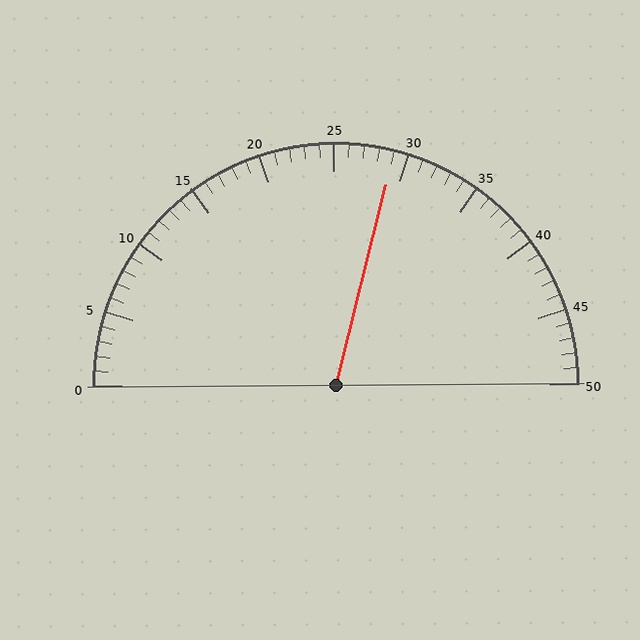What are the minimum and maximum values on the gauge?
The gauge ranges from 0 to 50.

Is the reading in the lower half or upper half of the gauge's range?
The reading is in the upper half of the range (0 to 50).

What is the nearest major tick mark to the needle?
The nearest major tick mark is 30.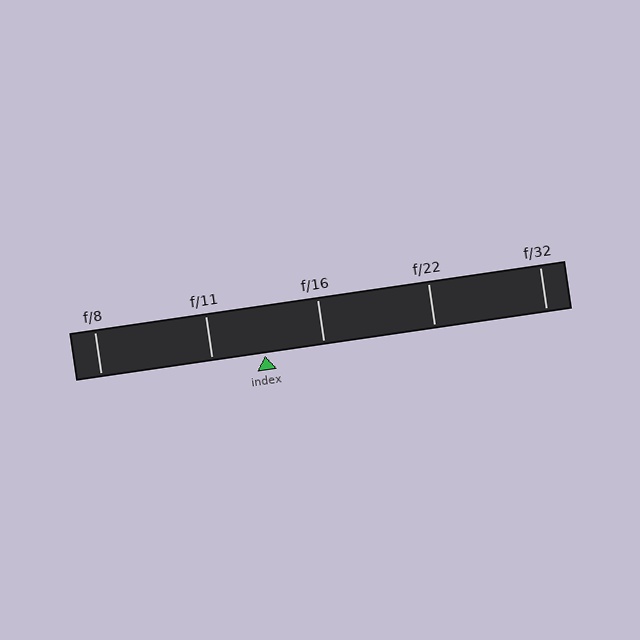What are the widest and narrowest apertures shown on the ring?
The widest aperture shown is f/8 and the narrowest is f/32.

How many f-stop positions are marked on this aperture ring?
There are 5 f-stop positions marked.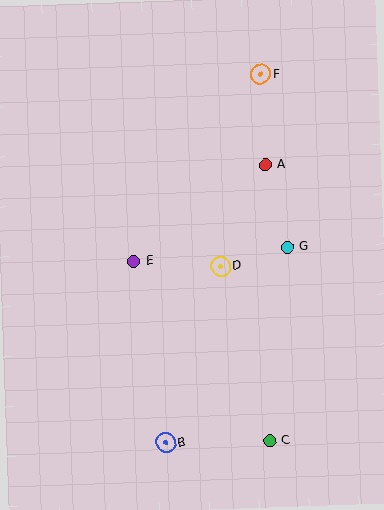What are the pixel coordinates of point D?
Point D is at (221, 266).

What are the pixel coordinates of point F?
Point F is at (260, 74).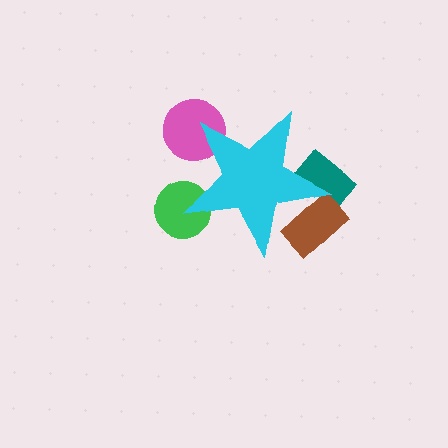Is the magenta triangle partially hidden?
Yes, the magenta triangle is partially hidden behind the cyan star.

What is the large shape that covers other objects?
A cyan star.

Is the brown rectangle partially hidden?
Yes, the brown rectangle is partially hidden behind the cyan star.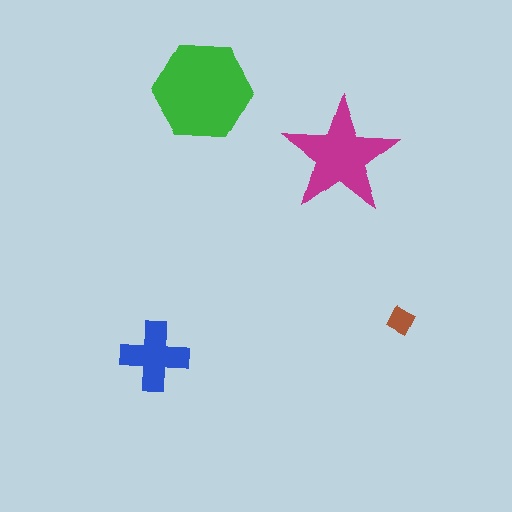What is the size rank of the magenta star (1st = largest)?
2nd.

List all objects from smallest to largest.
The brown diamond, the blue cross, the magenta star, the green hexagon.